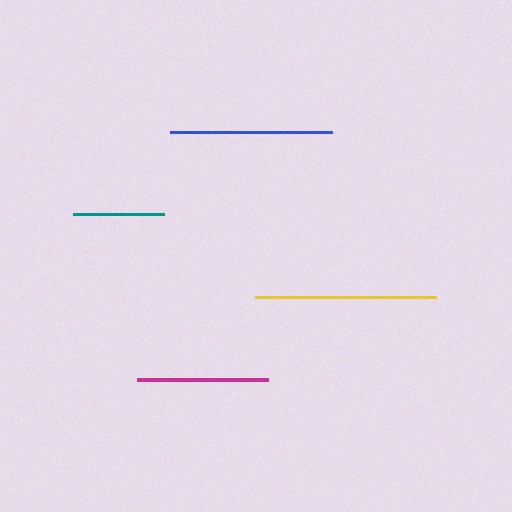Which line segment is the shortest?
The teal line is the shortest at approximately 91 pixels.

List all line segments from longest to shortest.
From longest to shortest: yellow, blue, magenta, teal.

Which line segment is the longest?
The yellow line is the longest at approximately 181 pixels.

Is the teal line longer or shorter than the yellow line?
The yellow line is longer than the teal line.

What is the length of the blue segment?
The blue segment is approximately 162 pixels long.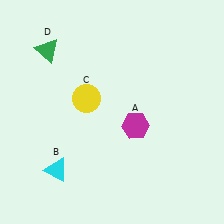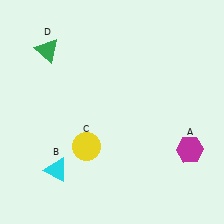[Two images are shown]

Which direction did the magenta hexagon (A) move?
The magenta hexagon (A) moved right.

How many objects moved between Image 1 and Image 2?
2 objects moved between the two images.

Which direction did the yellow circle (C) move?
The yellow circle (C) moved down.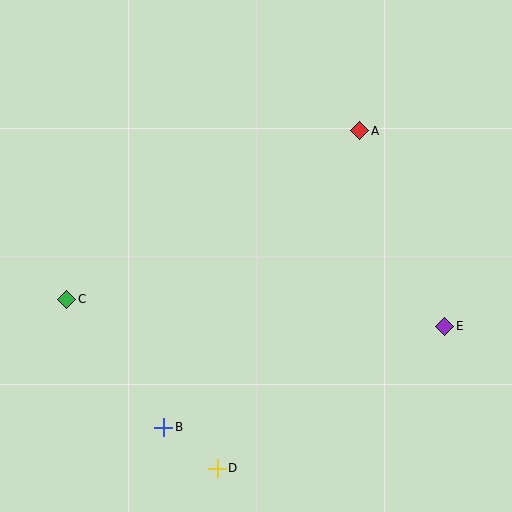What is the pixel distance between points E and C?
The distance between E and C is 379 pixels.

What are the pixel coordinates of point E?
Point E is at (445, 326).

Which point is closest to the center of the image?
Point A at (360, 131) is closest to the center.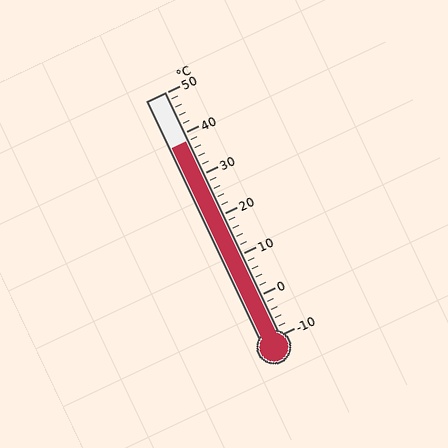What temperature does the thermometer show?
The thermometer shows approximately 38°C.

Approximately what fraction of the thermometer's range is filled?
The thermometer is filled to approximately 80% of its range.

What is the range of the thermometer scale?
The thermometer scale ranges from -10°C to 50°C.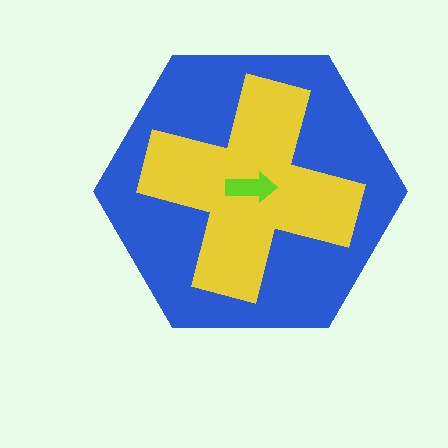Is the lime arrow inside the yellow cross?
Yes.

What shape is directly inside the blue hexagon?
The yellow cross.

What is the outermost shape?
The blue hexagon.